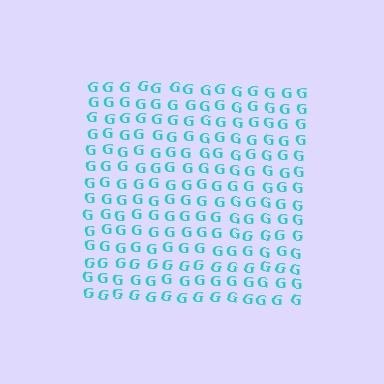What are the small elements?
The small elements are letter G's.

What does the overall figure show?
The overall figure shows a square.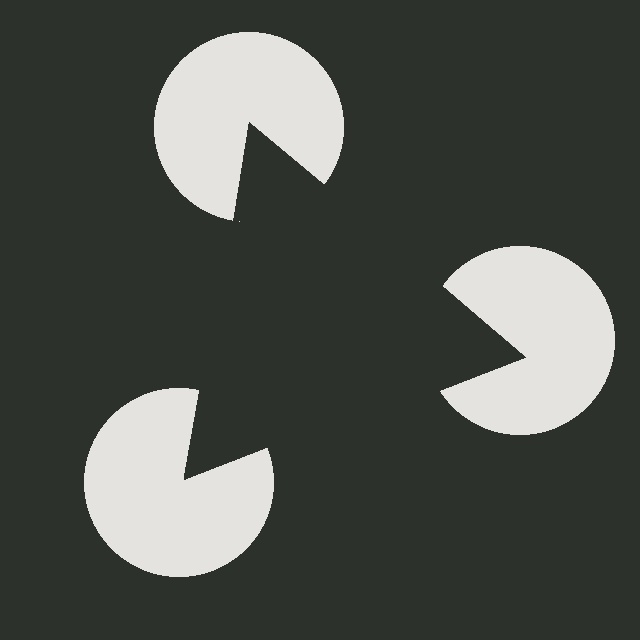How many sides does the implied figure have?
3 sides.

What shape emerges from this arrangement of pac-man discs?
An illusory triangle — its edges are inferred from the aligned wedge cuts in the pac-man discs, not physically drawn.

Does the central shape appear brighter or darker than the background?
It typically appears slightly darker than the background, even though no actual brightness change is drawn.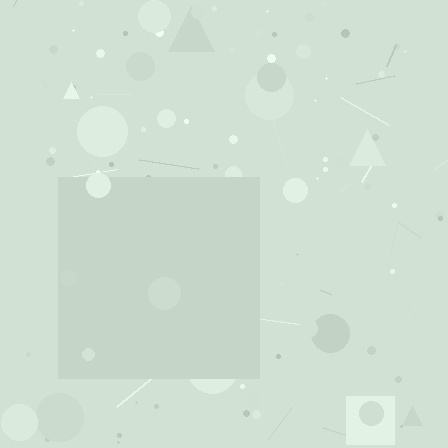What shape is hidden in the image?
A square is hidden in the image.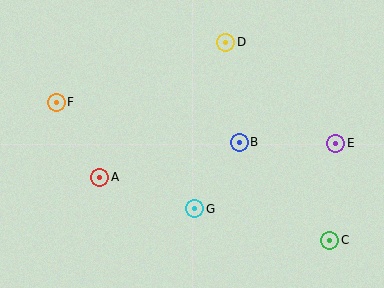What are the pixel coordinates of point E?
Point E is at (336, 143).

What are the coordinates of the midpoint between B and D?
The midpoint between B and D is at (232, 92).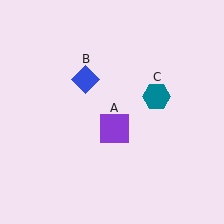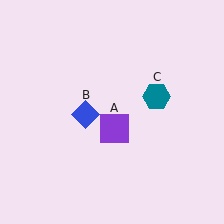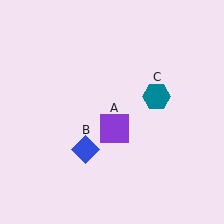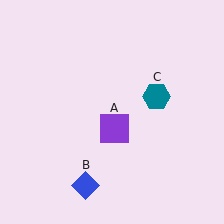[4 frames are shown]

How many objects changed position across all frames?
1 object changed position: blue diamond (object B).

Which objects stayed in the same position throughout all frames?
Purple square (object A) and teal hexagon (object C) remained stationary.